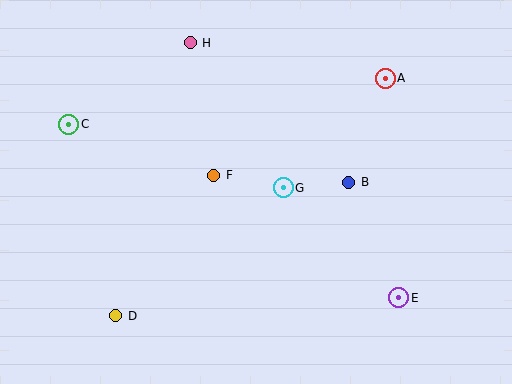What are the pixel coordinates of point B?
Point B is at (349, 182).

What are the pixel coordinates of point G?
Point G is at (283, 188).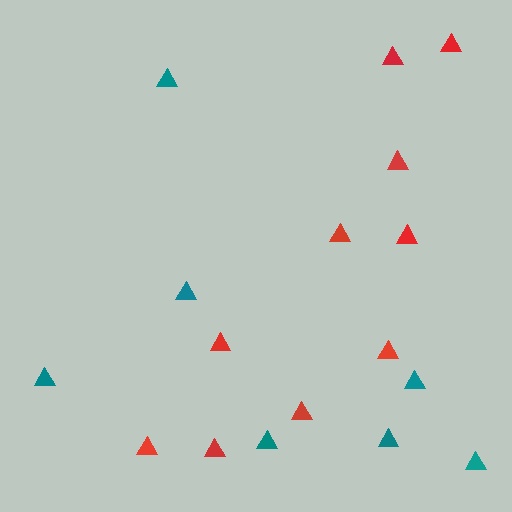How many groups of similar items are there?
There are 2 groups: one group of red triangles (10) and one group of teal triangles (7).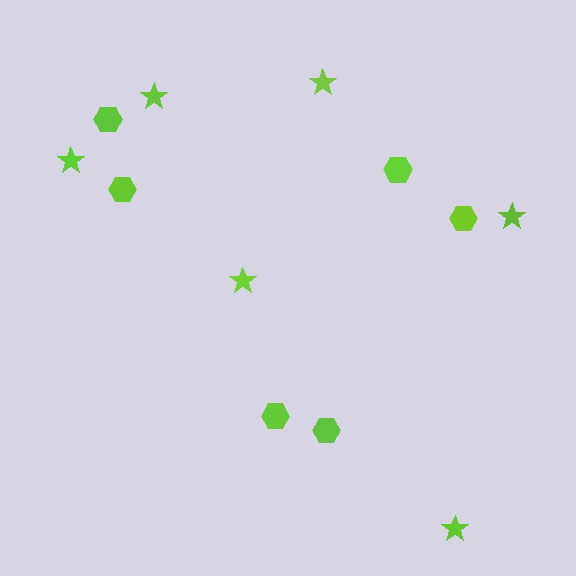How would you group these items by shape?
There are 2 groups: one group of hexagons (6) and one group of stars (6).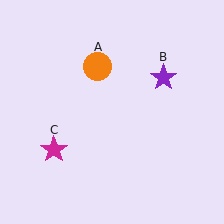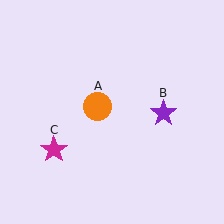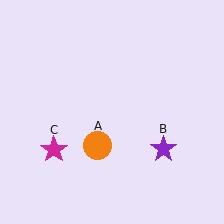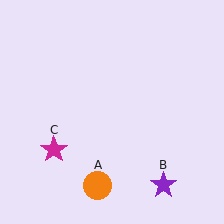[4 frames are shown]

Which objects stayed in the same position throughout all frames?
Magenta star (object C) remained stationary.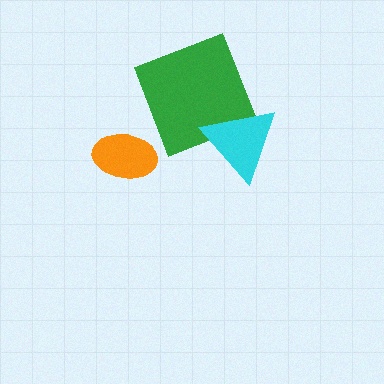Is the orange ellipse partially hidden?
No, no other shape covers it.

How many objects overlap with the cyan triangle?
1 object overlaps with the cyan triangle.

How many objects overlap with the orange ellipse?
0 objects overlap with the orange ellipse.